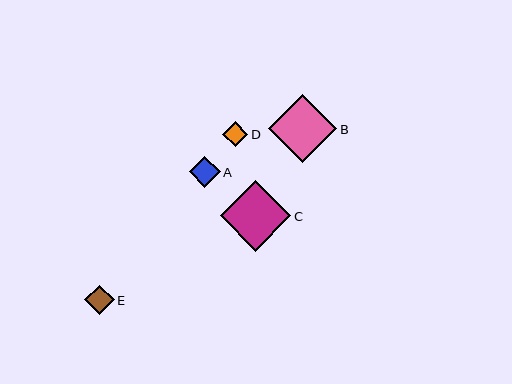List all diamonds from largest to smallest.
From largest to smallest: C, B, A, E, D.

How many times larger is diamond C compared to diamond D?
Diamond C is approximately 2.8 times the size of diamond D.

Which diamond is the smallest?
Diamond D is the smallest with a size of approximately 25 pixels.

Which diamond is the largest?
Diamond C is the largest with a size of approximately 70 pixels.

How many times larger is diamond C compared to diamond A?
Diamond C is approximately 2.3 times the size of diamond A.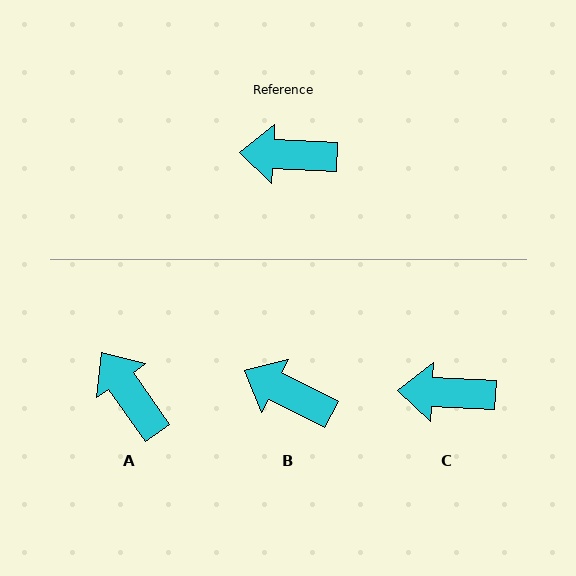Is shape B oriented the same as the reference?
No, it is off by about 24 degrees.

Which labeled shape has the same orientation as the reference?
C.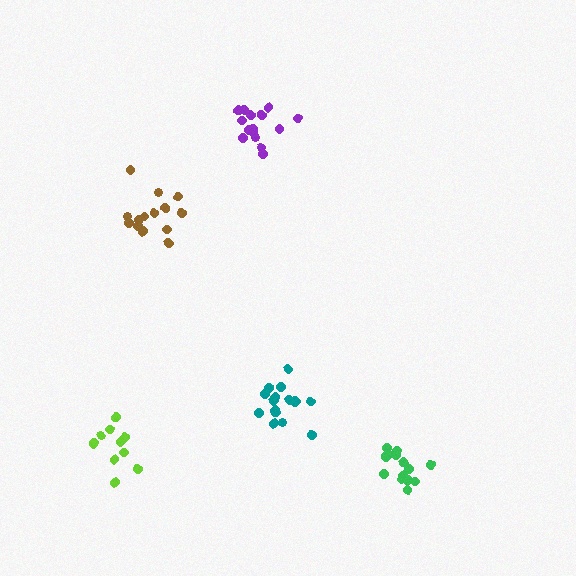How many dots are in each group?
Group 1: 15 dots, Group 2: 16 dots, Group 3: 12 dots, Group 4: 16 dots, Group 5: 14 dots (73 total).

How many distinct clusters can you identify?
There are 5 distinct clusters.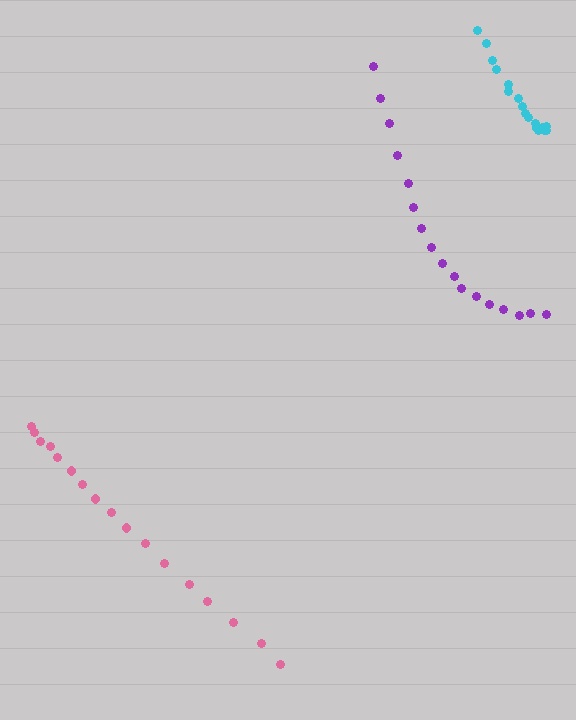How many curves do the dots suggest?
There are 3 distinct paths.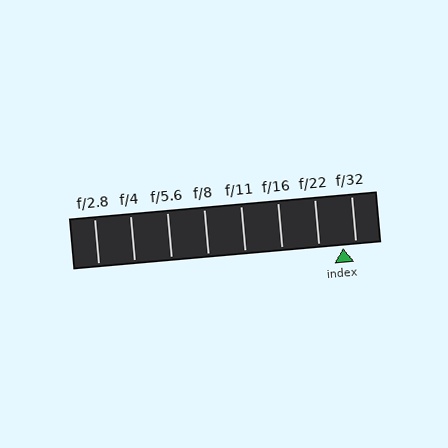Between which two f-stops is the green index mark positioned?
The index mark is between f/22 and f/32.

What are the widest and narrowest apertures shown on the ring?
The widest aperture shown is f/2.8 and the narrowest is f/32.